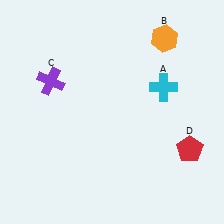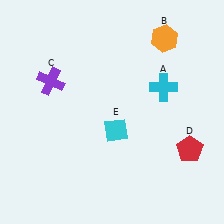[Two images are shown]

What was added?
A cyan diamond (E) was added in Image 2.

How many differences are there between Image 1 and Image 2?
There is 1 difference between the two images.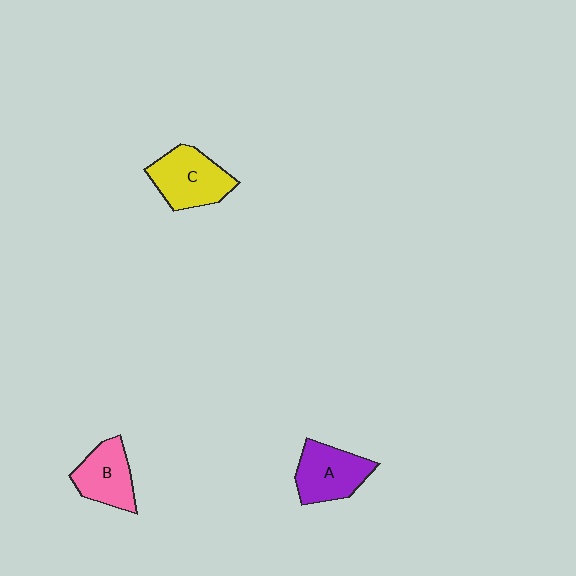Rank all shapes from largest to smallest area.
From largest to smallest: C (yellow), A (purple), B (pink).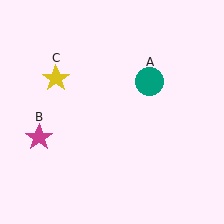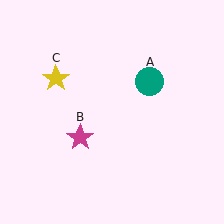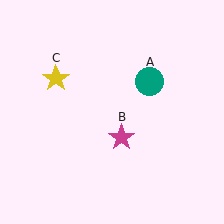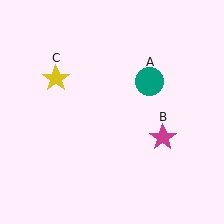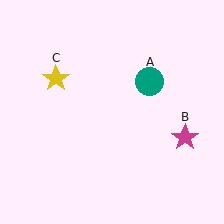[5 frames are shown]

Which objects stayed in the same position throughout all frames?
Teal circle (object A) and yellow star (object C) remained stationary.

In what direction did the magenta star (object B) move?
The magenta star (object B) moved right.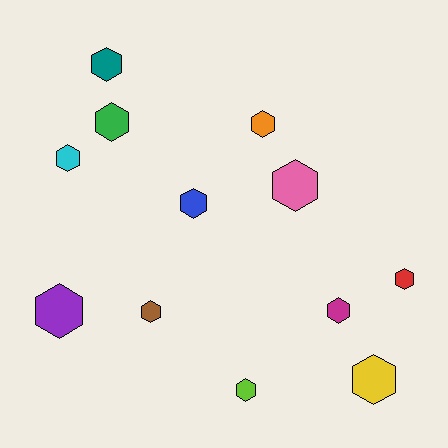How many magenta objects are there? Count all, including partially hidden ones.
There is 1 magenta object.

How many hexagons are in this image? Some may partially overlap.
There are 12 hexagons.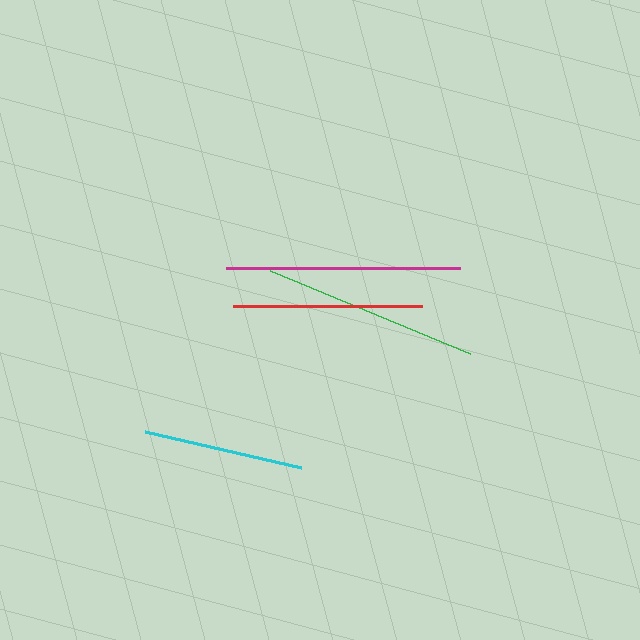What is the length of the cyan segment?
The cyan segment is approximately 160 pixels long.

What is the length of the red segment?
The red segment is approximately 190 pixels long.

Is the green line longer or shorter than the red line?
The green line is longer than the red line.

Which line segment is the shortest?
The cyan line is the shortest at approximately 160 pixels.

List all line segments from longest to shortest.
From longest to shortest: magenta, green, red, cyan.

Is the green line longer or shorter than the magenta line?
The magenta line is longer than the green line.